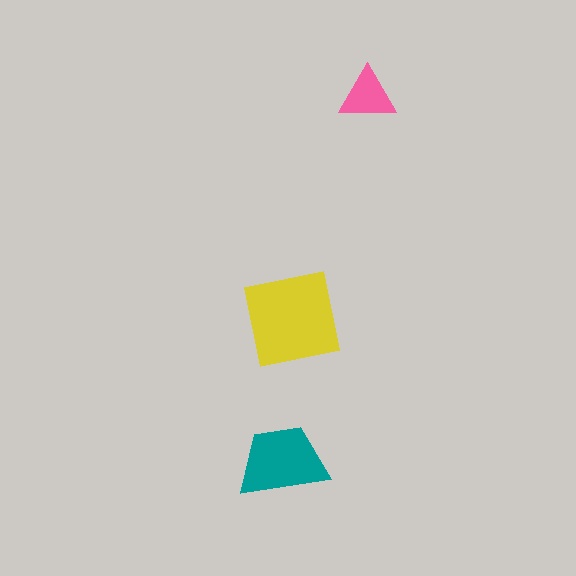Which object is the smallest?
The pink triangle.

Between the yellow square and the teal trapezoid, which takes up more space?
The yellow square.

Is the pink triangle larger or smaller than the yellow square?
Smaller.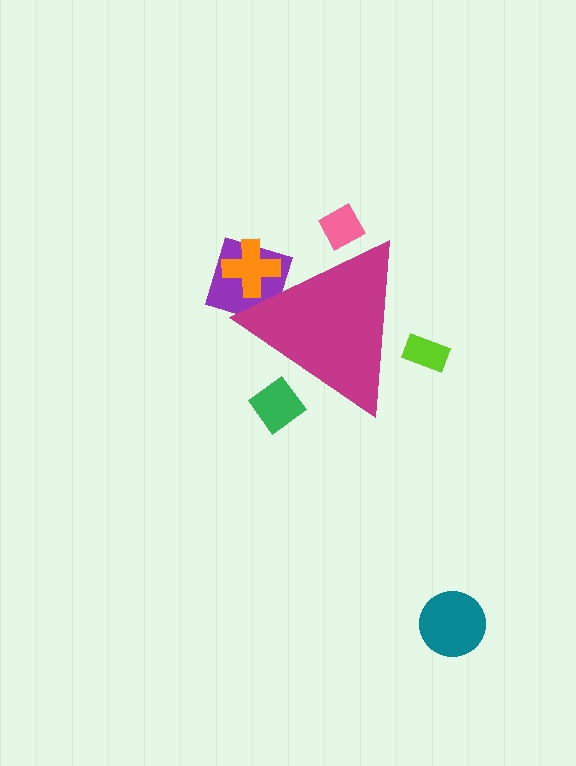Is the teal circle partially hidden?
No, the teal circle is fully visible.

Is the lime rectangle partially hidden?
Yes, the lime rectangle is partially hidden behind the magenta triangle.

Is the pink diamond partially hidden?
Yes, the pink diamond is partially hidden behind the magenta triangle.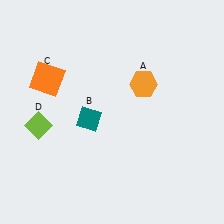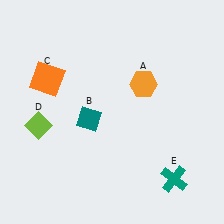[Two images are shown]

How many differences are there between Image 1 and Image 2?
There is 1 difference between the two images.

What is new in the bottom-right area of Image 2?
A teal cross (E) was added in the bottom-right area of Image 2.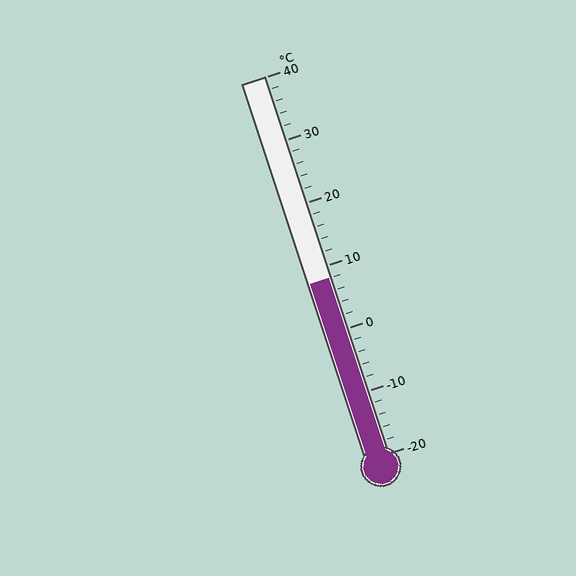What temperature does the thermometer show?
The thermometer shows approximately 8°C.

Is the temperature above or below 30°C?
The temperature is below 30°C.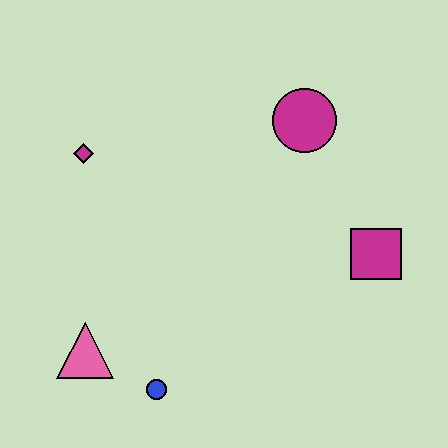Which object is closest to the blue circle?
The pink triangle is closest to the blue circle.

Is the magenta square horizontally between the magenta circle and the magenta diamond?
No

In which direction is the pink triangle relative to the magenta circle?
The pink triangle is below the magenta circle.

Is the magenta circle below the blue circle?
No